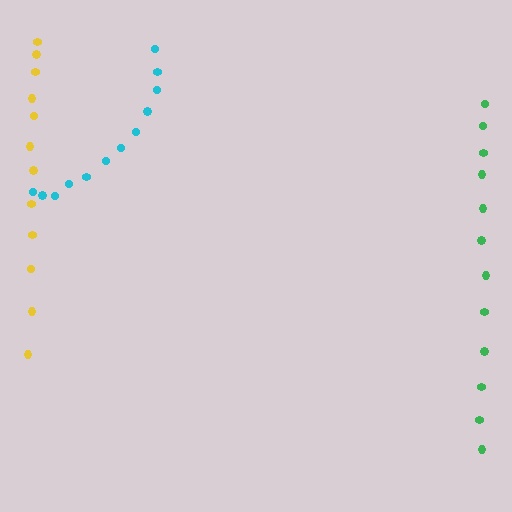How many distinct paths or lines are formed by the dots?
There are 3 distinct paths.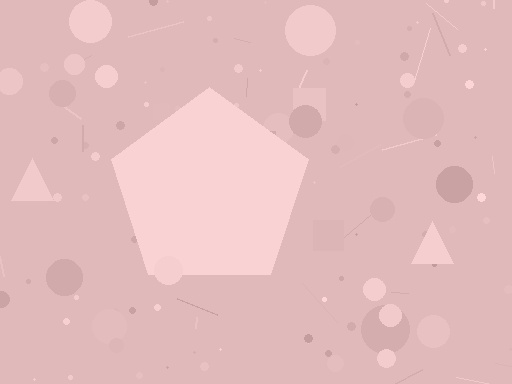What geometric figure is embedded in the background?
A pentagon is embedded in the background.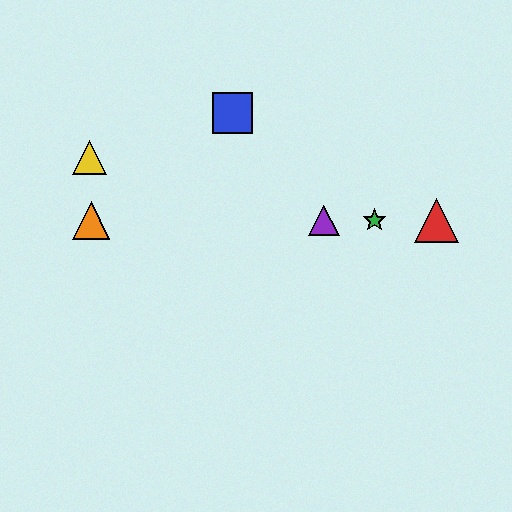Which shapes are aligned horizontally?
The red triangle, the green star, the purple triangle, the orange triangle are aligned horizontally.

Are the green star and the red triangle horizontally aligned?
Yes, both are at y≈220.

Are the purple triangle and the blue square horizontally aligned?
No, the purple triangle is at y≈220 and the blue square is at y≈113.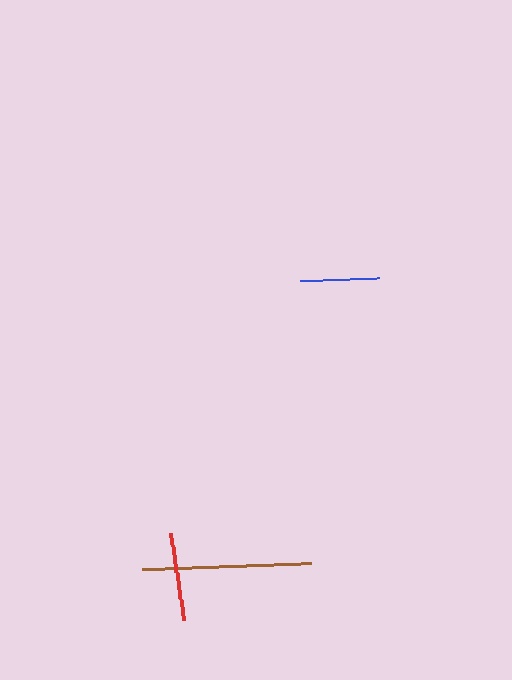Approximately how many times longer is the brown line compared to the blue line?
The brown line is approximately 2.1 times the length of the blue line.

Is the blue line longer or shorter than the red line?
The red line is longer than the blue line.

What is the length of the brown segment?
The brown segment is approximately 170 pixels long.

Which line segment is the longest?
The brown line is the longest at approximately 170 pixels.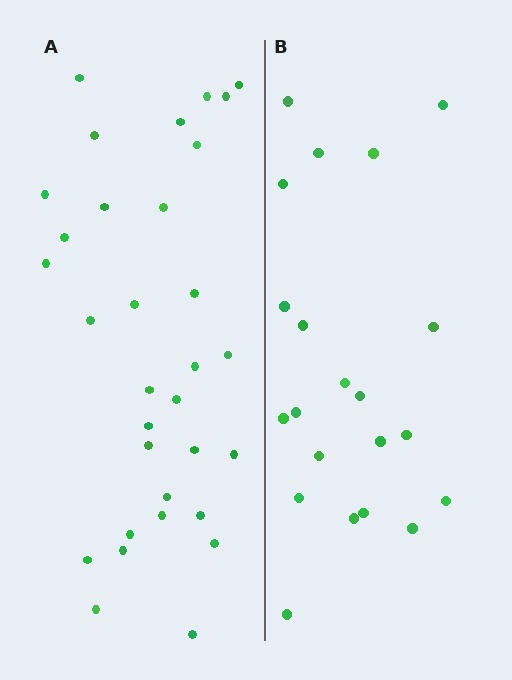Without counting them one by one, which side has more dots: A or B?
Region A (the left region) has more dots.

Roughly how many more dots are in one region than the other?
Region A has roughly 12 or so more dots than region B.